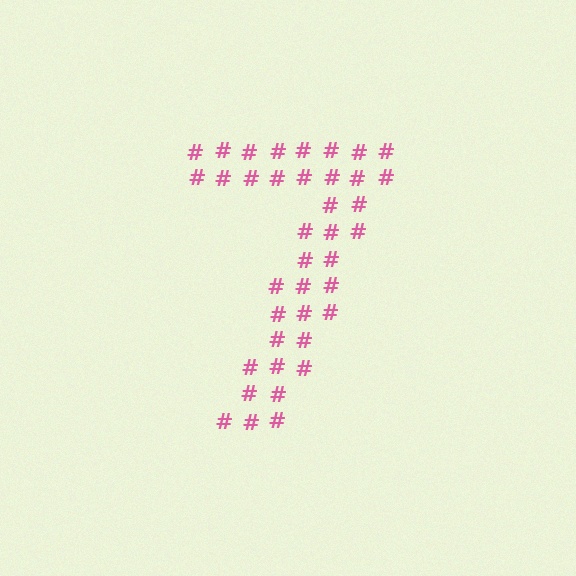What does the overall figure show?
The overall figure shows the digit 7.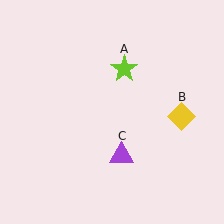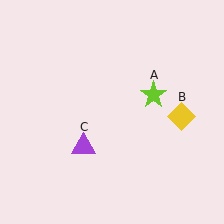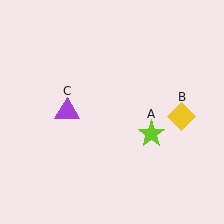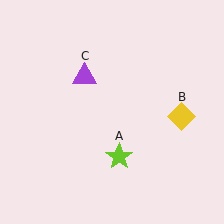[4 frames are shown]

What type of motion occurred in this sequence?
The lime star (object A), purple triangle (object C) rotated clockwise around the center of the scene.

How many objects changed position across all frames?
2 objects changed position: lime star (object A), purple triangle (object C).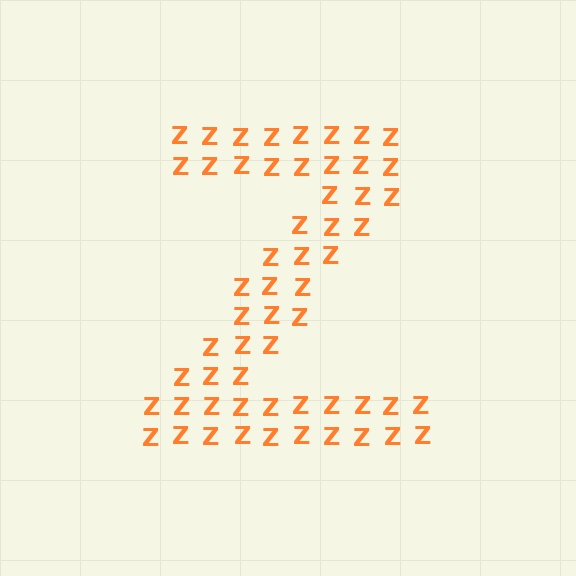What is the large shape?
The large shape is the letter Z.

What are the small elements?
The small elements are letter Z's.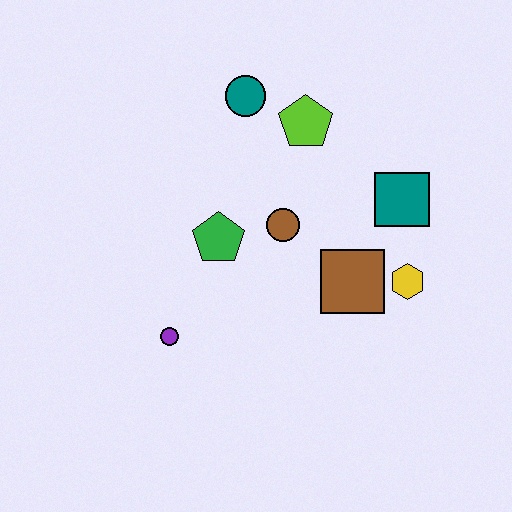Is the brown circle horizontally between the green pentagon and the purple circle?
No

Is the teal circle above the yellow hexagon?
Yes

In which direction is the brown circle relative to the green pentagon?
The brown circle is to the right of the green pentagon.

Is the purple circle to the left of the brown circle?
Yes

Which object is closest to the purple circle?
The green pentagon is closest to the purple circle.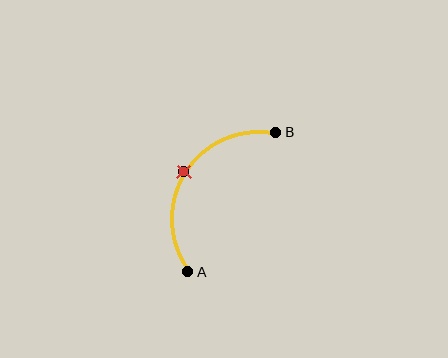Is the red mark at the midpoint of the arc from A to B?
Yes. The red mark lies on the arc at equal arc-length from both A and B — it is the arc midpoint.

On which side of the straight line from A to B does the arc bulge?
The arc bulges to the left of the straight line connecting A and B.